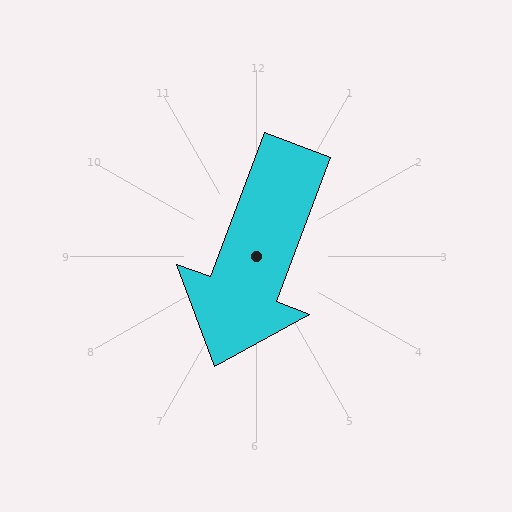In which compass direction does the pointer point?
South.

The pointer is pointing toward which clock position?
Roughly 7 o'clock.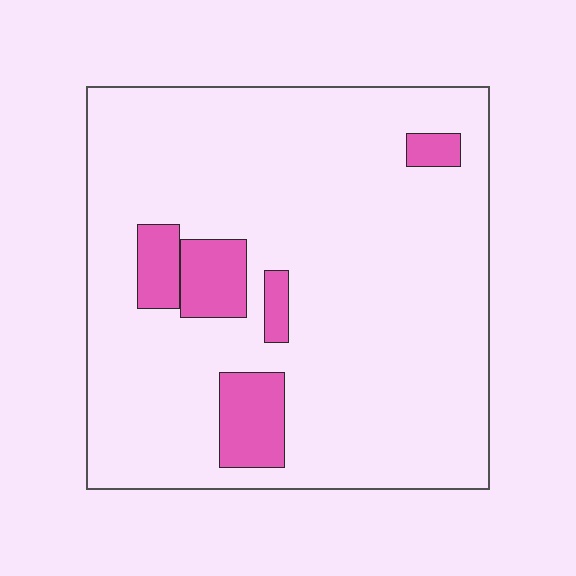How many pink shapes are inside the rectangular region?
5.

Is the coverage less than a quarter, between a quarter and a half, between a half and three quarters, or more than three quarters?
Less than a quarter.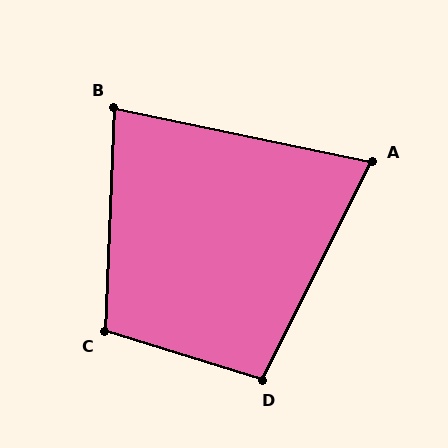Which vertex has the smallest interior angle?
A, at approximately 75 degrees.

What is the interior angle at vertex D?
Approximately 100 degrees (obtuse).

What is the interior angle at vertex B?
Approximately 80 degrees (acute).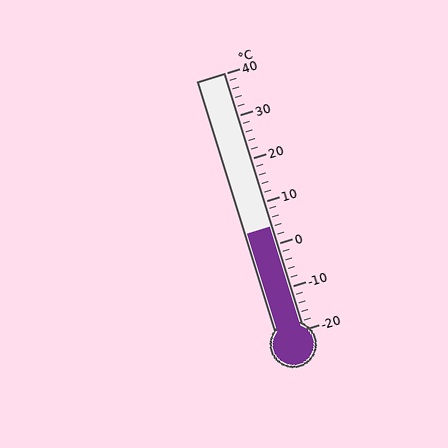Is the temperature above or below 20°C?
The temperature is below 20°C.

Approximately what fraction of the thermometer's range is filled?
The thermometer is filled to approximately 40% of its range.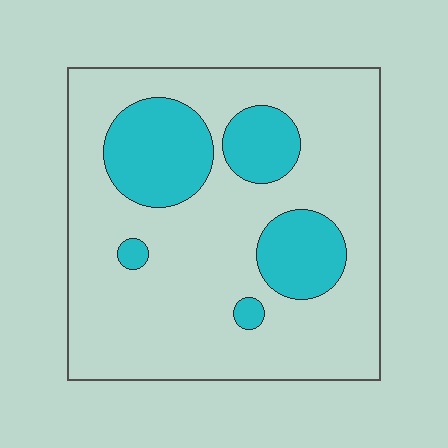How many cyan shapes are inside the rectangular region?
5.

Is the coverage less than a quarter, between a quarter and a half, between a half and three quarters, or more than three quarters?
Less than a quarter.